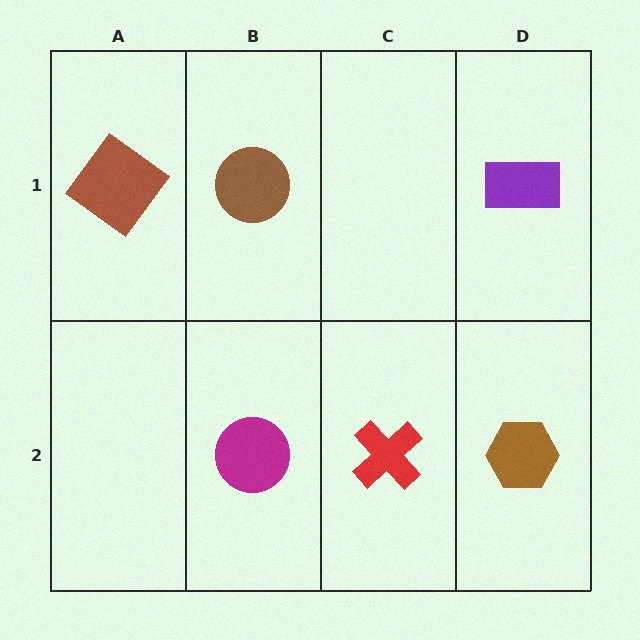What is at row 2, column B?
A magenta circle.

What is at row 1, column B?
A brown circle.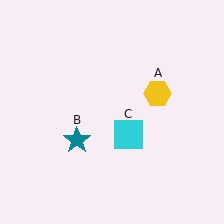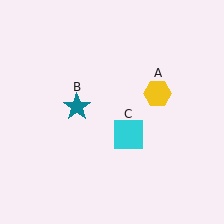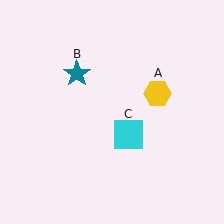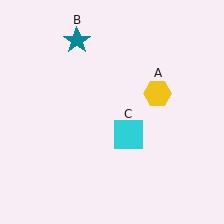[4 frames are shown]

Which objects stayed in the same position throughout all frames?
Yellow hexagon (object A) and cyan square (object C) remained stationary.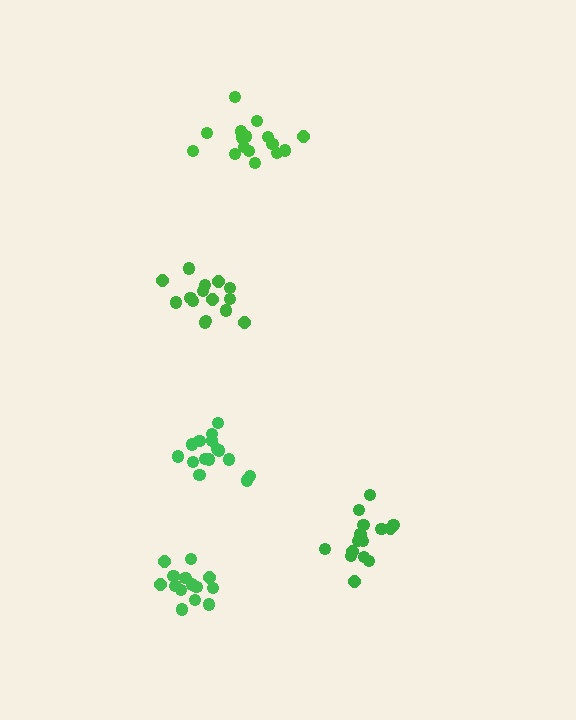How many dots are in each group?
Group 1: 16 dots, Group 2: 15 dots, Group 3: 14 dots, Group 4: 15 dots, Group 5: 15 dots (75 total).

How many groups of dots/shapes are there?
There are 5 groups.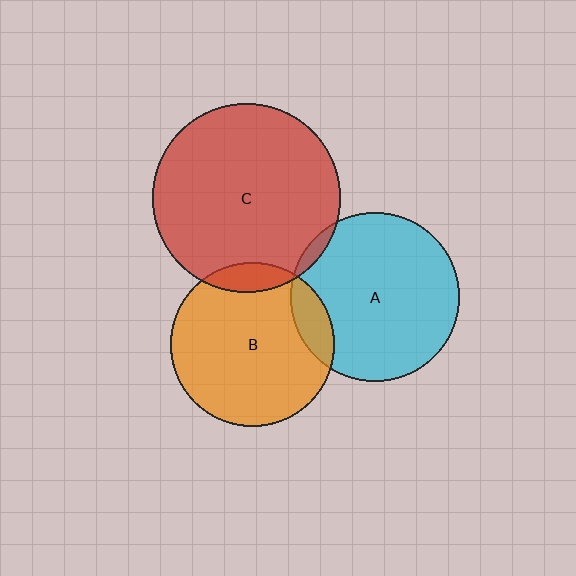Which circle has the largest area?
Circle C (red).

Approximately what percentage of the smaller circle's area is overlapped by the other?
Approximately 10%.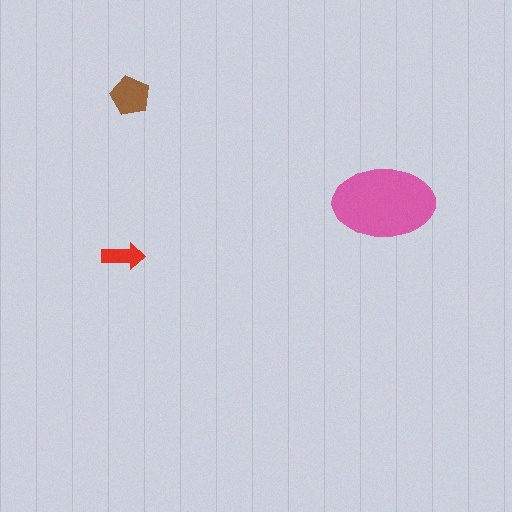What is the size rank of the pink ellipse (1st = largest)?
1st.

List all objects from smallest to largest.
The red arrow, the brown pentagon, the pink ellipse.